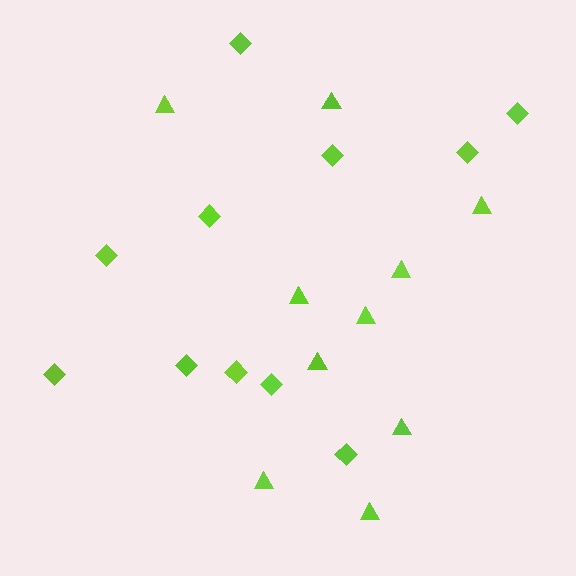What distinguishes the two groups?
There are 2 groups: one group of triangles (10) and one group of diamonds (11).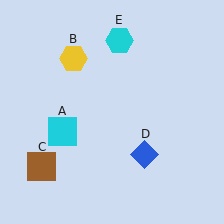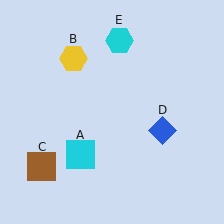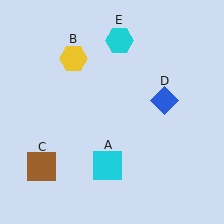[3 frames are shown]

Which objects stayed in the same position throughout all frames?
Yellow hexagon (object B) and brown square (object C) and cyan hexagon (object E) remained stationary.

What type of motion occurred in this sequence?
The cyan square (object A), blue diamond (object D) rotated counterclockwise around the center of the scene.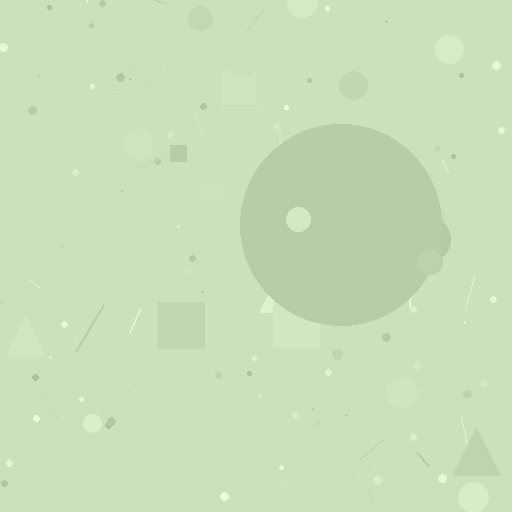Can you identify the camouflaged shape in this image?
The camouflaged shape is a circle.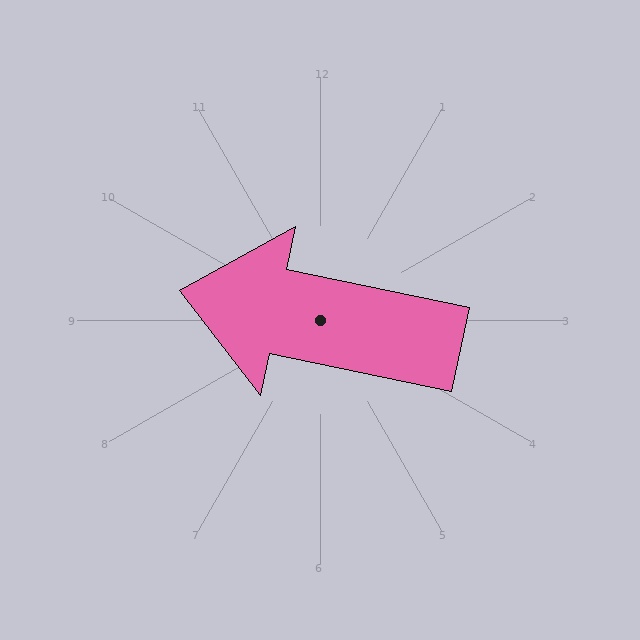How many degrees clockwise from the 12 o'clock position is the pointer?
Approximately 282 degrees.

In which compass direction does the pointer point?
West.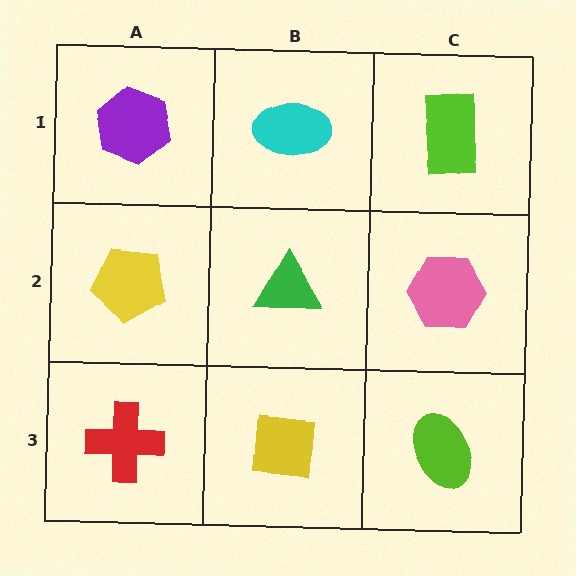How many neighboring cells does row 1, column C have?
2.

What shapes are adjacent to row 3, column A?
A yellow pentagon (row 2, column A), a yellow square (row 3, column B).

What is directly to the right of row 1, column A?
A cyan ellipse.